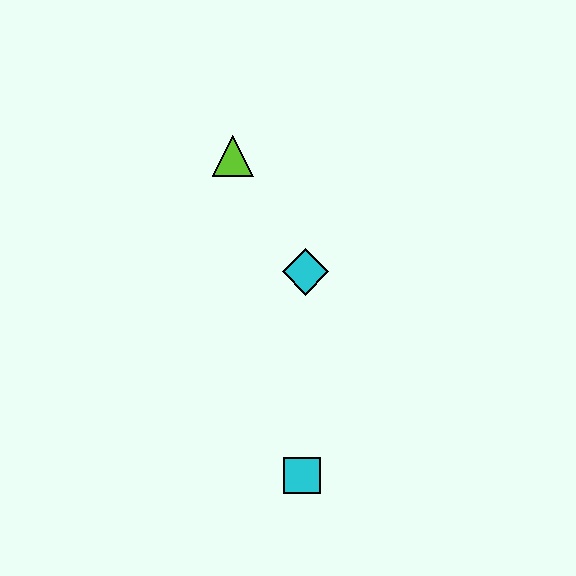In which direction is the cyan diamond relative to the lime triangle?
The cyan diamond is below the lime triangle.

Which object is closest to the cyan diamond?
The lime triangle is closest to the cyan diamond.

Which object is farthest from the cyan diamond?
The cyan square is farthest from the cyan diamond.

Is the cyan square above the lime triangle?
No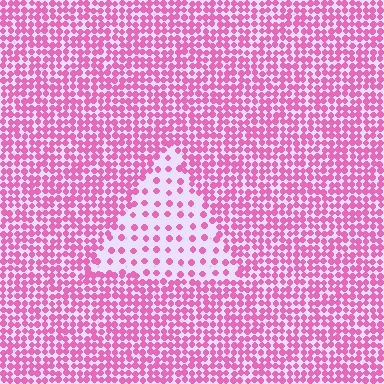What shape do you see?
I see a triangle.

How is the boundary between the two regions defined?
The boundary is defined by a change in element density (approximately 2.8x ratio). All elements are the same color, size, and shape.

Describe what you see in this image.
The image contains small pink elements arranged at two different densities. A triangle-shaped region is visible where the elements are less densely packed than the surrounding area.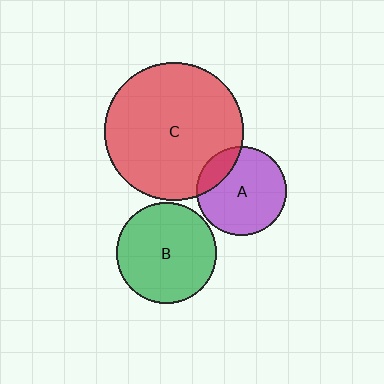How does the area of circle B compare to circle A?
Approximately 1.3 times.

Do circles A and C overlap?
Yes.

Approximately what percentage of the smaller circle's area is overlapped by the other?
Approximately 15%.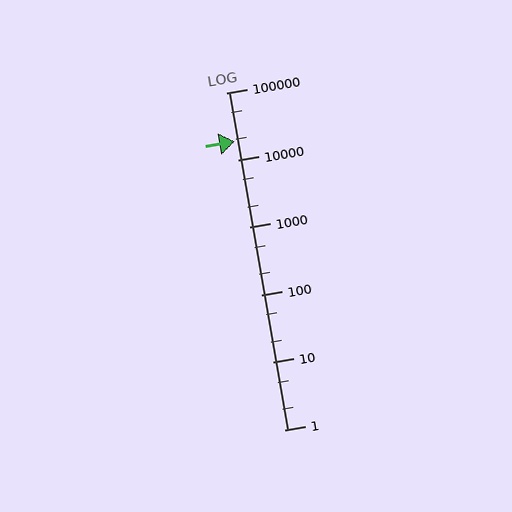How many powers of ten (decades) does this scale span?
The scale spans 5 decades, from 1 to 100000.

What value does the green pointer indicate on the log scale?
The pointer indicates approximately 19000.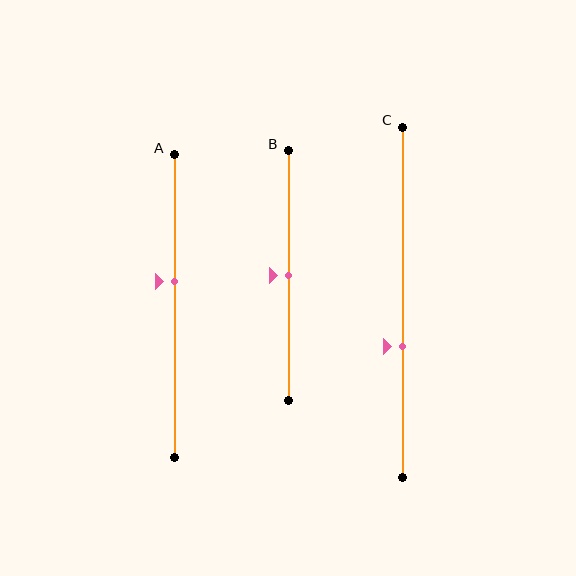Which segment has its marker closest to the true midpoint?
Segment B has its marker closest to the true midpoint.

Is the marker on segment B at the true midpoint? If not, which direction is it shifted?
Yes, the marker on segment B is at the true midpoint.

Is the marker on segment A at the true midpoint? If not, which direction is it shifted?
No, the marker on segment A is shifted upward by about 8% of the segment length.